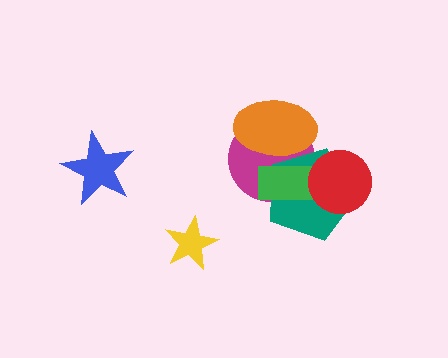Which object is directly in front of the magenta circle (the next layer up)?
The teal pentagon is directly in front of the magenta circle.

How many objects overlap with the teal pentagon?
4 objects overlap with the teal pentagon.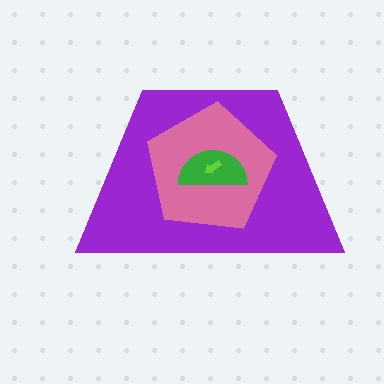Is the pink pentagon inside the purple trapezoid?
Yes.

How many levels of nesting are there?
4.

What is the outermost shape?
The purple trapezoid.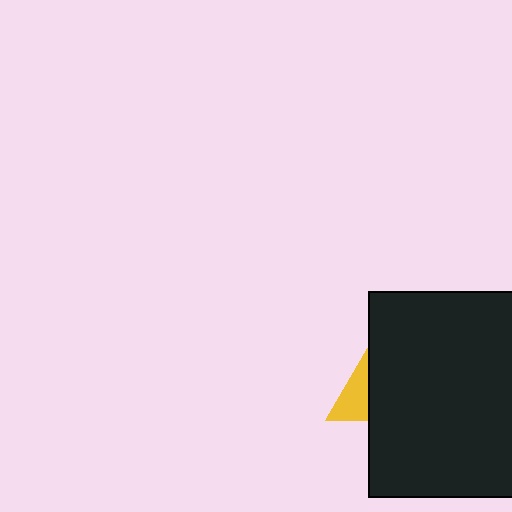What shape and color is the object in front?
The object in front is a black rectangle.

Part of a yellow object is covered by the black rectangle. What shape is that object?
It is a triangle.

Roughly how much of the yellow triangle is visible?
A small part of it is visible (roughly 32%).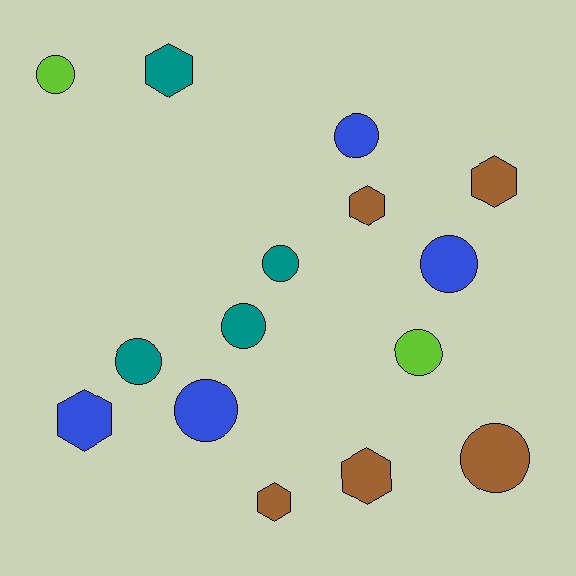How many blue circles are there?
There are 3 blue circles.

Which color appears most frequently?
Brown, with 5 objects.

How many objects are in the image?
There are 15 objects.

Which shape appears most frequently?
Circle, with 9 objects.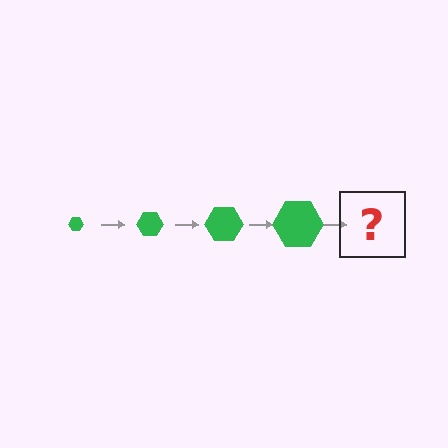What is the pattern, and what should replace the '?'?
The pattern is that the hexagon gets progressively larger each step. The '?' should be a green hexagon, larger than the previous one.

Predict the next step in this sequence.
The next step is a green hexagon, larger than the previous one.